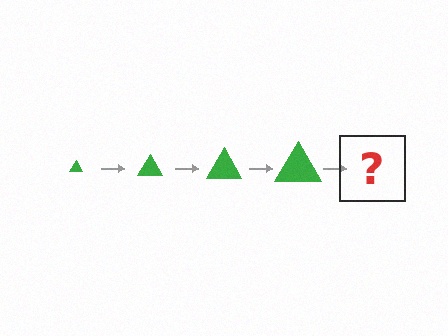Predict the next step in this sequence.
The next step is a green triangle, larger than the previous one.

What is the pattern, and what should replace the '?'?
The pattern is that the triangle gets progressively larger each step. The '?' should be a green triangle, larger than the previous one.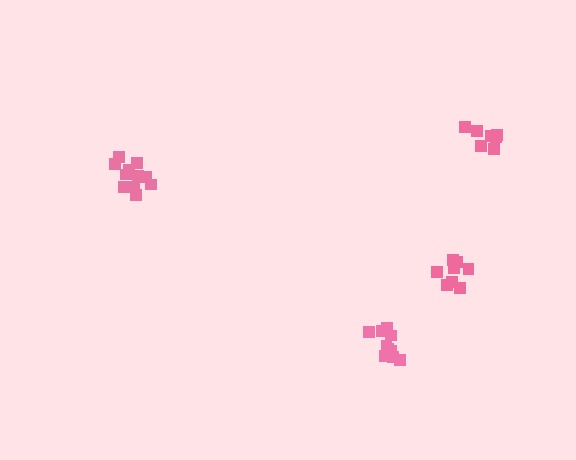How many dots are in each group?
Group 1: 11 dots, Group 2: 11 dots, Group 3: 8 dots, Group 4: 8 dots (38 total).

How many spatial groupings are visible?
There are 4 spatial groupings.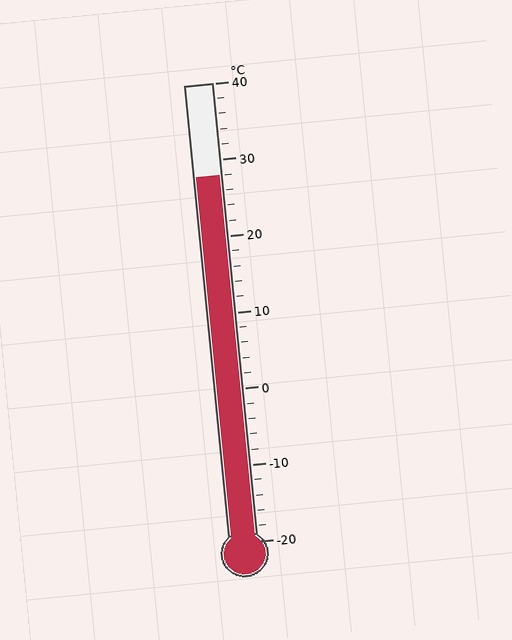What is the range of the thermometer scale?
The thermometer scale ranges from -20°C to 40°C.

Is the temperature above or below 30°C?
The temperature is below 30°C.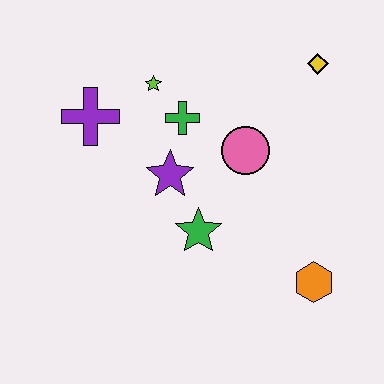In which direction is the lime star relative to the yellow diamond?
The lime star is to the left of the yellow diamond.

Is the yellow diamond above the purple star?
Yes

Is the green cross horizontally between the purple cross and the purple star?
No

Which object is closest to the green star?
The purple star is closest to the green star.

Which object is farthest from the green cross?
The orange hexagon is farthest from the green cross.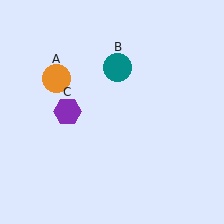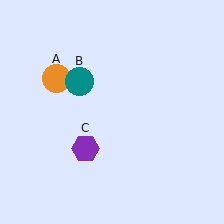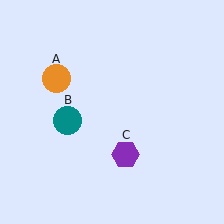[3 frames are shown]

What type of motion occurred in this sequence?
The teal circle (object B), purple hexagon (object C) rotated counterclockwise around the center of the scene.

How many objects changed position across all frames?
2 objects changed position: teal circle (object B), purple hexagon (object C).